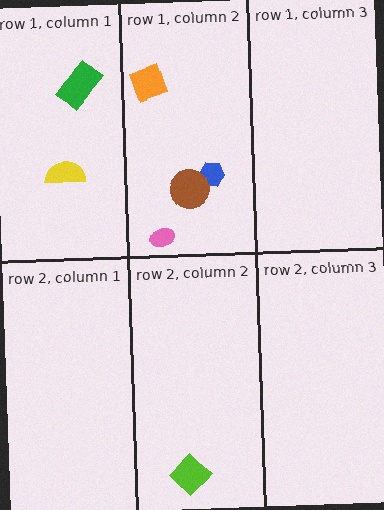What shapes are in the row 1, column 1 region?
The yellow semicircle, the green rectangle.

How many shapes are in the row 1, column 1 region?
2.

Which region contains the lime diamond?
The row 2, column 2 region.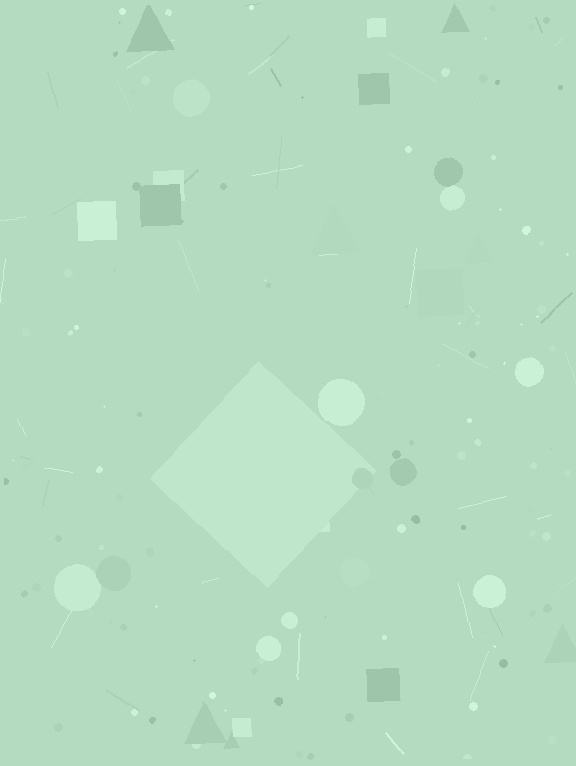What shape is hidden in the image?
A diamond is hidden in the image.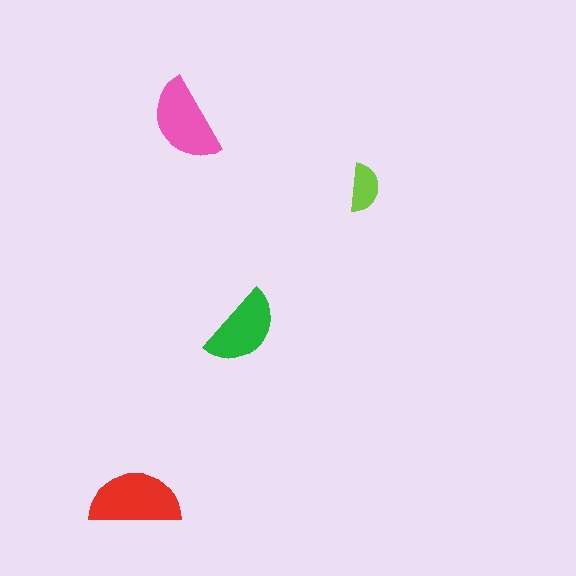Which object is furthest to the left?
The red semicircle is leftmost.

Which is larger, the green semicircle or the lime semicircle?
The green one.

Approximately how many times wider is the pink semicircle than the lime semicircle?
About 2 times wider.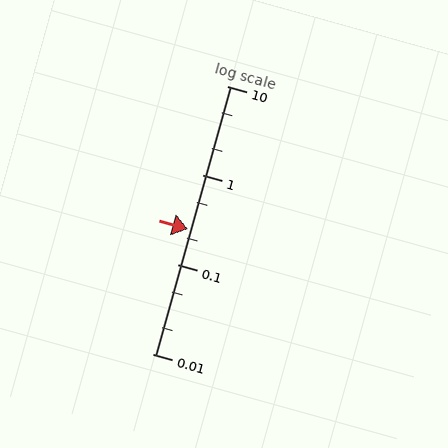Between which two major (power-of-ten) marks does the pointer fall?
The pointer is between 0.1 and 1.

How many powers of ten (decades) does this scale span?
The scale spans 3 decades, from 0.01 to 10.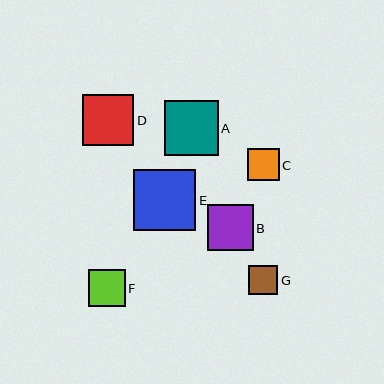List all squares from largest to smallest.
From largest to smallest: E, A, D, B, F, C, G.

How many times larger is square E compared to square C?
Square E is approximately 1.9 times the size of square C.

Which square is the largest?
Square E is the largest with a size of approximately 62 pixels.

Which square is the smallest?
Square G is the smallest with a size of approximately 29 pixels.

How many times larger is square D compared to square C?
Square D is approximately 1.6 times the size of square C.